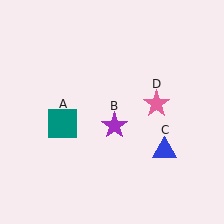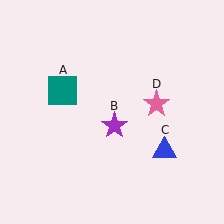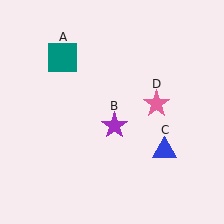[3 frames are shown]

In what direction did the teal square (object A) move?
The teal square (object A) moved up.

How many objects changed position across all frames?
1 object changed position: teal square (object A).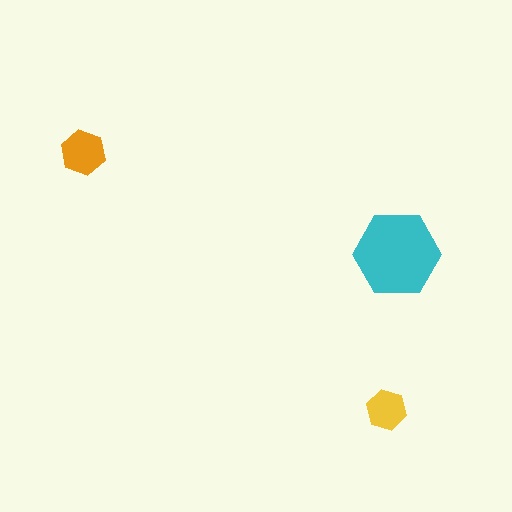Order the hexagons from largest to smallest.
the cyan one, the orange one, the yellow one.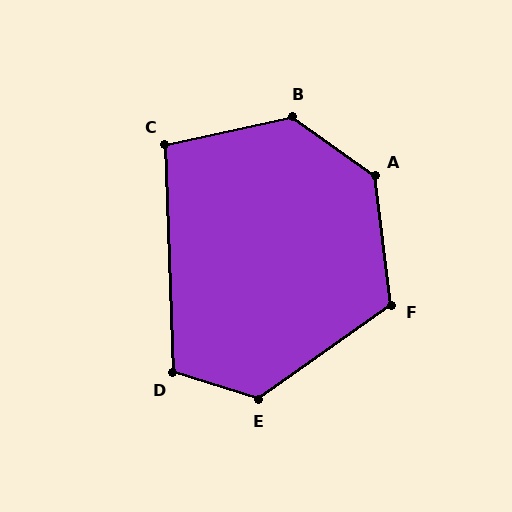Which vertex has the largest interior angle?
B, at approximately 132 degrees.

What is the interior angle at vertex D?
Approximately 109 degrees (obtuse).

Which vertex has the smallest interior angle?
C, at approximately 101 degrees.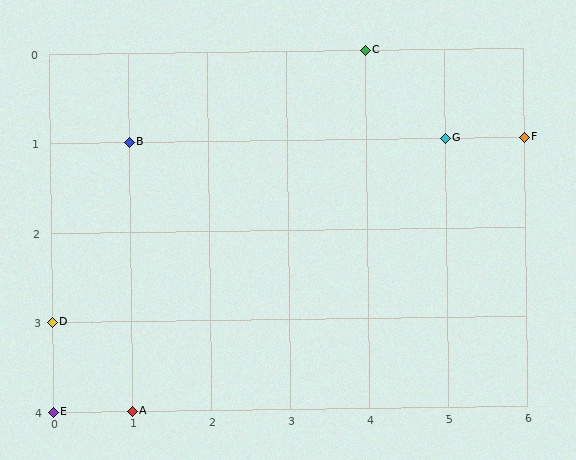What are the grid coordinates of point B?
Point B is at grid coordinates (1, 1).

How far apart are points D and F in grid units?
Points D and F are 6 columns and 2 rows apart (about 6.3 grid units diagonally).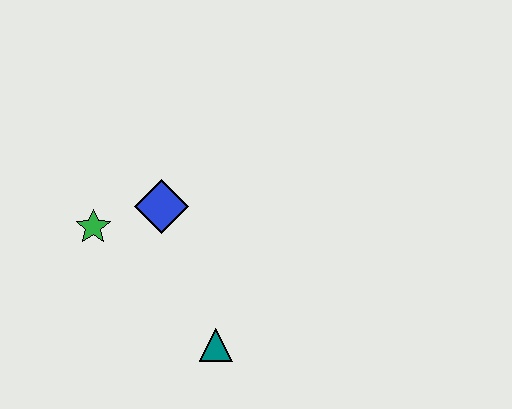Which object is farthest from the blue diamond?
The teal triangle is farthest from the blue diamond.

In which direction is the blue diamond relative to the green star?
The blue diamond is to the right of the green star.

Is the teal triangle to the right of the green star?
Yes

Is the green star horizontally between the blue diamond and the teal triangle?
No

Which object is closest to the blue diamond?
The green star is closest to the blue diamond.